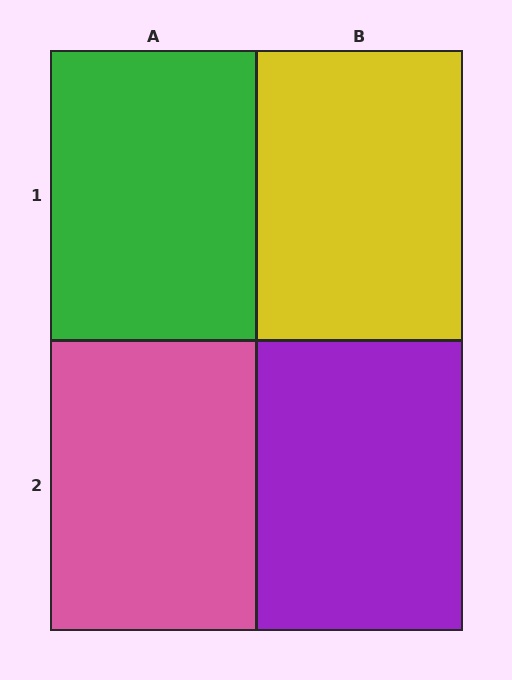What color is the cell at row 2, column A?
Pink.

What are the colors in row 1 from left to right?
Green, yellow.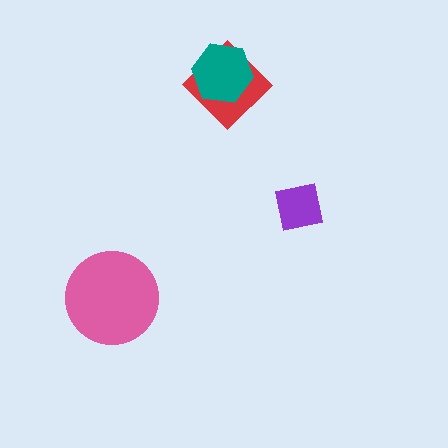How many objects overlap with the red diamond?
1 object overlaps with the red diamond.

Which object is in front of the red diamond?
The teal hexagon is in front of the red diamond.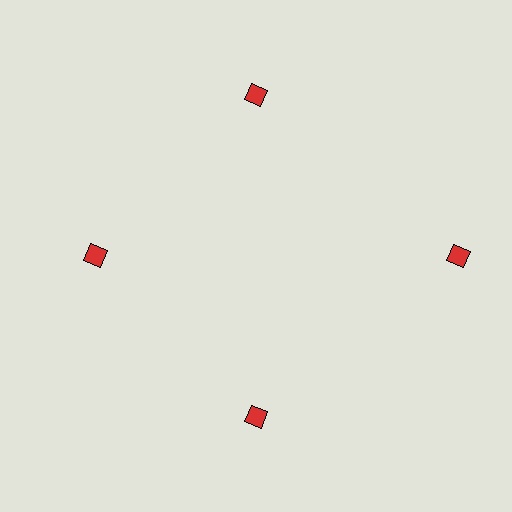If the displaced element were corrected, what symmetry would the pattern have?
It would have 4-fold rotational symmetry — the pattern would map onto itself every 90 degrees.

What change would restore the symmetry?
The symmetry would be restored by moving it inward, back onto the ring so that all 4 diamonds sit at equal angles and equal distance from the center.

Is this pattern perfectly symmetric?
No. The 4 red diamonds are arranged in a ring, but one element near the 3 o'clock position is pushed outward from the center, breaking the 4-fold rotational symmetry.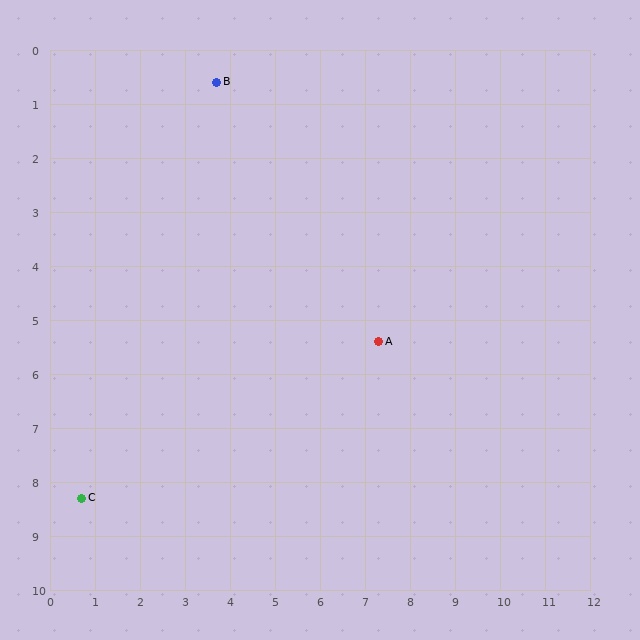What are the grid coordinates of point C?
Point C is at approximately (0.7, 8.3).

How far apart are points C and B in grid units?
Points C and B are about 8.3 grid units apart.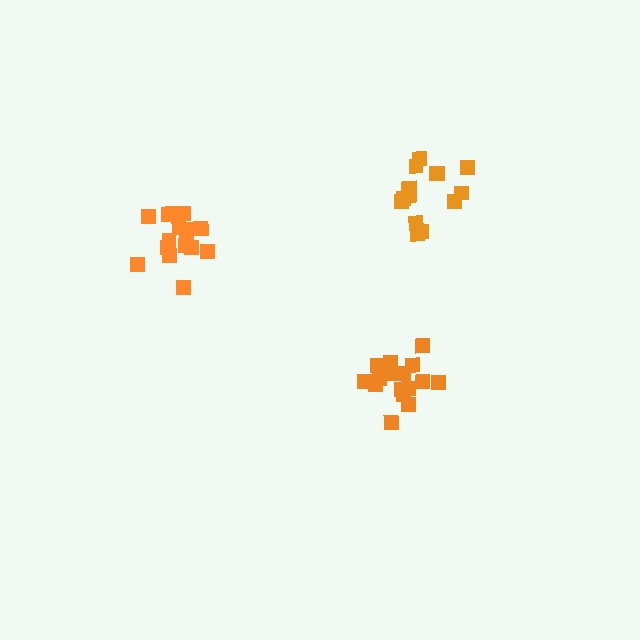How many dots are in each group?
Group 1: 15 dots, Group 2: 17 dots, Group 3: 17 dots (49 total).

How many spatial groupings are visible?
There are 3 spatial groupings.